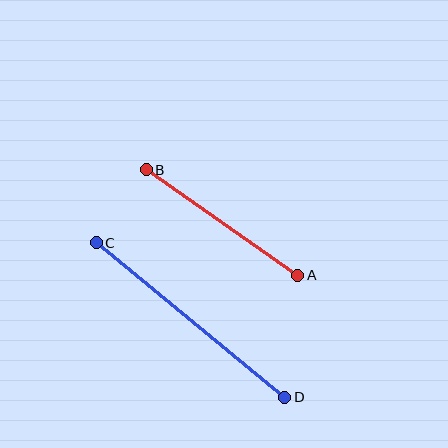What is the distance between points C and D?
The distance is approximately 244 pixels.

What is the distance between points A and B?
The distance is approximately 185 pixels.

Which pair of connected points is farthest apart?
Points C and D are farthest apart.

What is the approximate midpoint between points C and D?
The midpoint is at approximately (191, 320) pixels.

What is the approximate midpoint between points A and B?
The midpoint is at approximately (222, 222) pixels.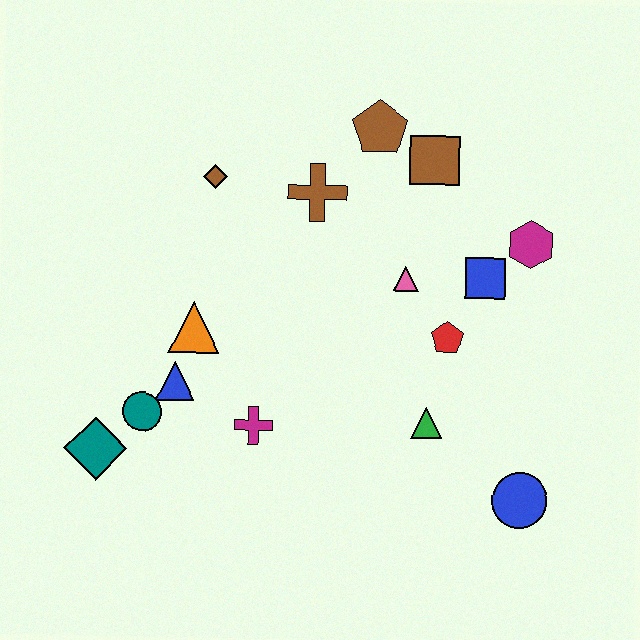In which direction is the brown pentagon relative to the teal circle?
The brown pentagon is above the teal circle.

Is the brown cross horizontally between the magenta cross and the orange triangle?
No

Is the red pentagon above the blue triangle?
Yes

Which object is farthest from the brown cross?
The blue circle is farthest from the brown cross.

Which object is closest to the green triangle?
The red pentagon is closest to the green triangle.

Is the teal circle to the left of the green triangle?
Yes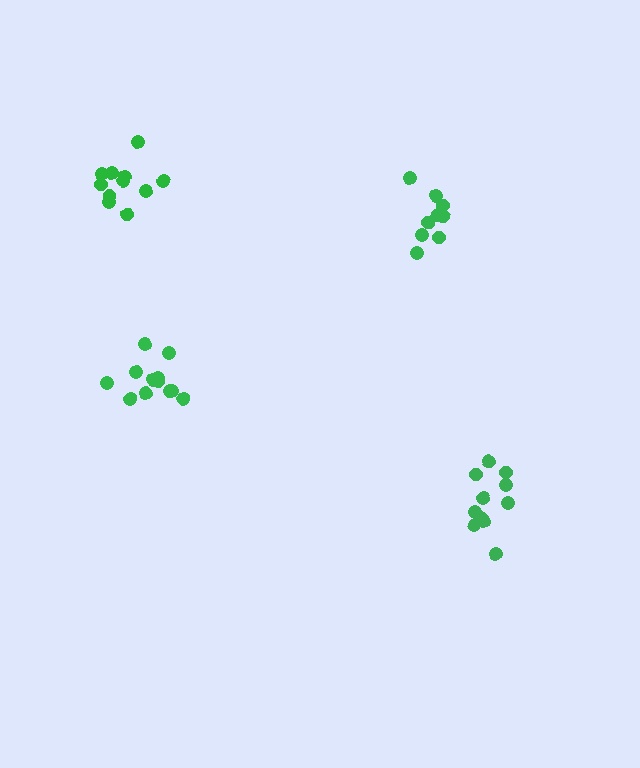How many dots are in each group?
Group 1: 12 dots, Group 2: 11 dots, Group 3: 9 dots, Group 4: 11 dots (43 total).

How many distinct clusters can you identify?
There are 4 distinct clusters.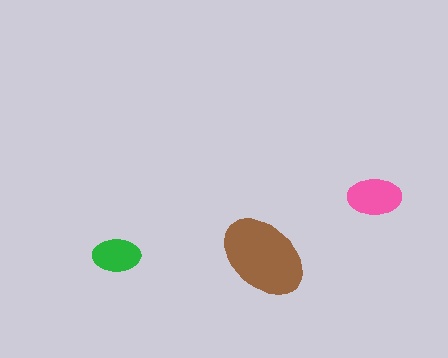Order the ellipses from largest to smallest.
the brown one, the pink one, the green one.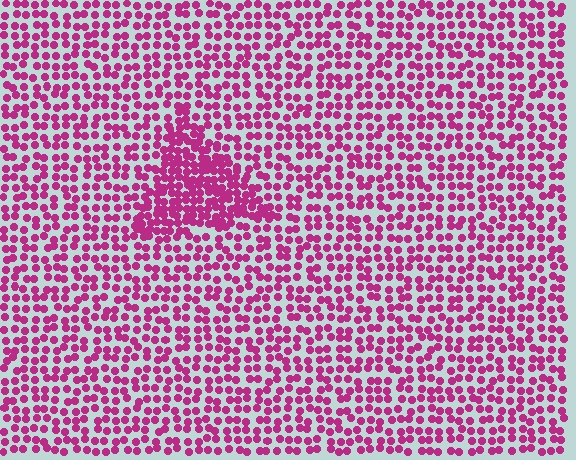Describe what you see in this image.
The image contains small magenta elements arranged at two different densities. A triangle-shaped region is visible where the elements are more densely packed than the surrounding area.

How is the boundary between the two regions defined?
The boundary is defined by a change in element density (approximately 1.9x ratio). All elements are the same color, size, and shape.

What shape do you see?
I see a triangle.